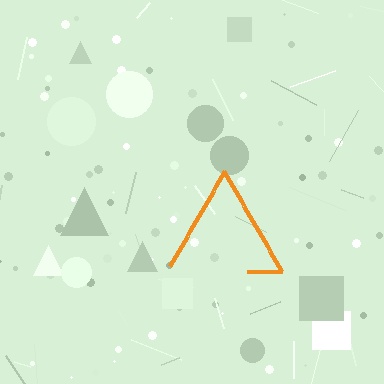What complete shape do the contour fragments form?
The contour fragments form a triangle.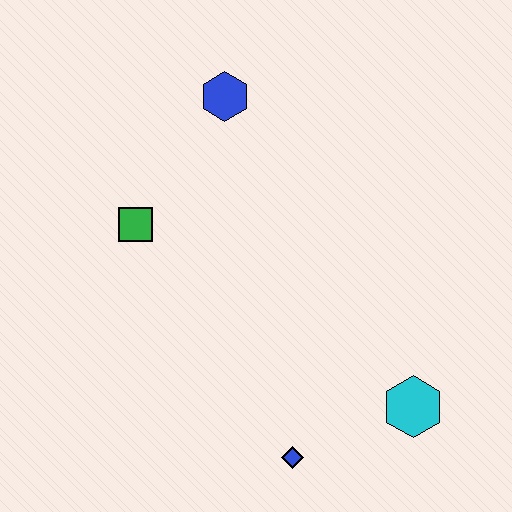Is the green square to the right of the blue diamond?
No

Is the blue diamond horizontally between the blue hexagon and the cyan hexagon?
Yes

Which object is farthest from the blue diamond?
The blue hexagon is farthest from the blue diamond.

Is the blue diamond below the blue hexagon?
Yes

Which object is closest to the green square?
The blue hexagon is closest to the green square.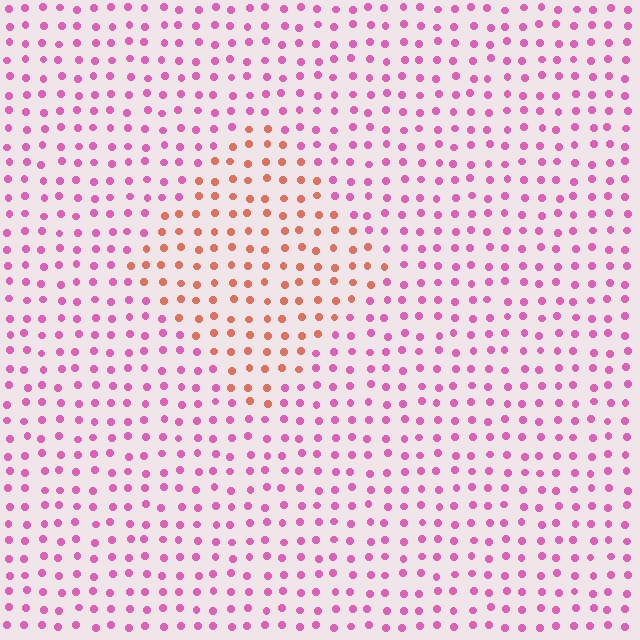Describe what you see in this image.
The image is filled with small pink elements in a uniform arrangement. A diamond-shaped region is visible where the elements are tinted to a slightly different hue, forming a subtle color boundary.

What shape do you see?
I see a diamond.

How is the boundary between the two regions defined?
The boundary is defined purely by a slight shift in hue (about 50 degrees). Spacing, size, and orientation are identical on both sides.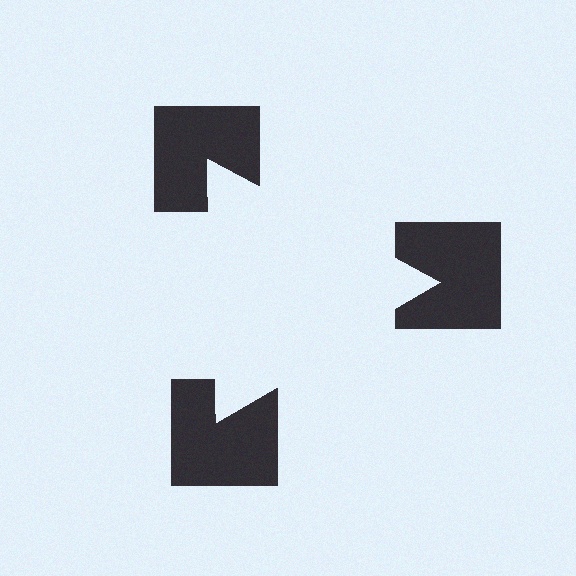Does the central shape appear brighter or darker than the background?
It typically appears slightly brighter than the background, even though no actual brightness change is drawn.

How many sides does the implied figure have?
3 sides.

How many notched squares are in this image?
There are 3 — one at each vertex of the illusory triangle.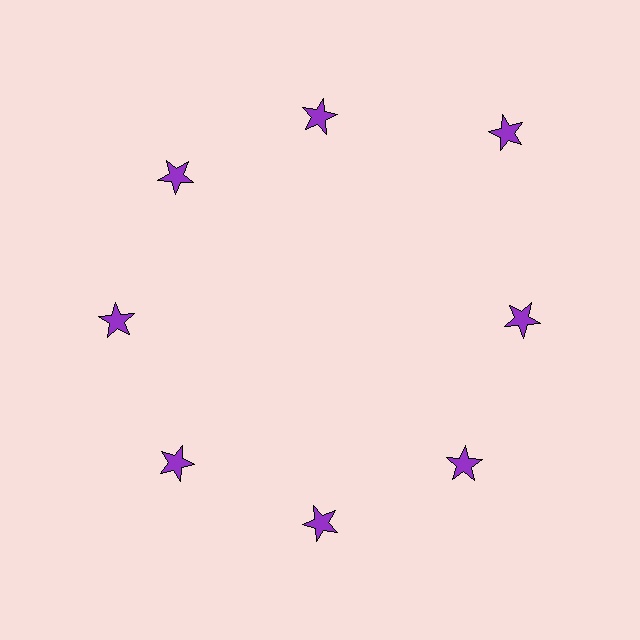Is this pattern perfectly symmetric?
No. The 8 purple stars are arranged in a ring, but one element near the 2 o'clock position is pushed outward from the center, breaking the 8-fold rotational symmetry.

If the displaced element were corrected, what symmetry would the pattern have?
It would have 8-fold rotational symmetry — the pattern would map onto itself every 45 degrees.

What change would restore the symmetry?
The symmetry would be restored by moving it inward, back onto the ring so that all 8 stars sit at equal angles and equal distance from the center.